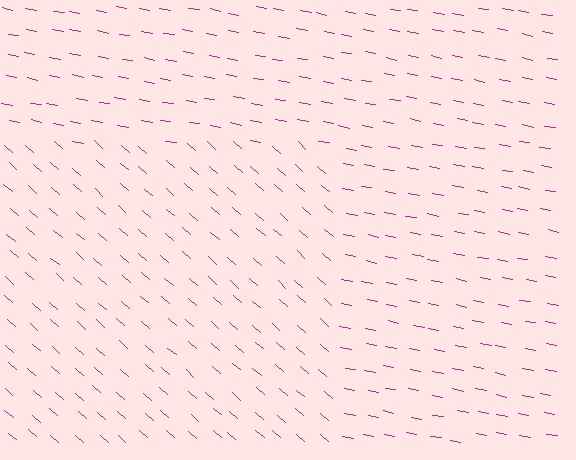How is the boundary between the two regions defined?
The boundary is defined purely by a change in line orientation (approximately 30 degrees difference). All lines are the same color and thickness.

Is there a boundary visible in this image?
Yes, there is a texture boundary formed by a change in line orientation.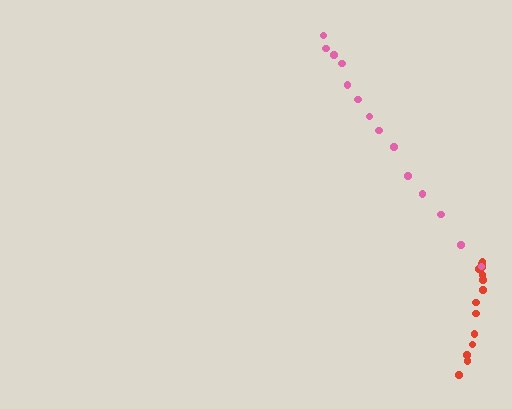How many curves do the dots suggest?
There are 2 distinct paths.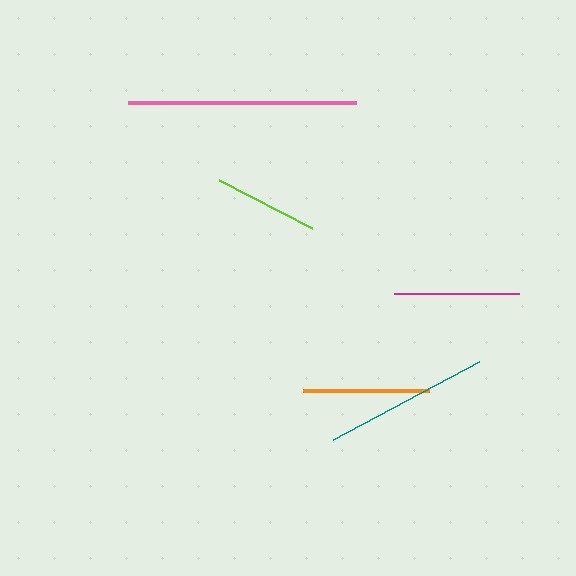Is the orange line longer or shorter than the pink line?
The pink line is longer than the orange line.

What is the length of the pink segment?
The pink segment is approximately 229 pixels long.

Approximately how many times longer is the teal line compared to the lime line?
The teal line is approximately 1.6 times the length of the lime line.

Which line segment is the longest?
The pink line is the longest at approximately 229 pixels.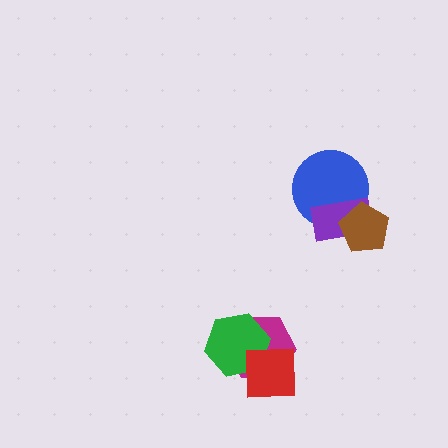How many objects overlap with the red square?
2 objects overlap with the red square.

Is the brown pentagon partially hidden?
No, no other shape covers it.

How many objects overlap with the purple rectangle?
2 objects overlap with the purple rectangle.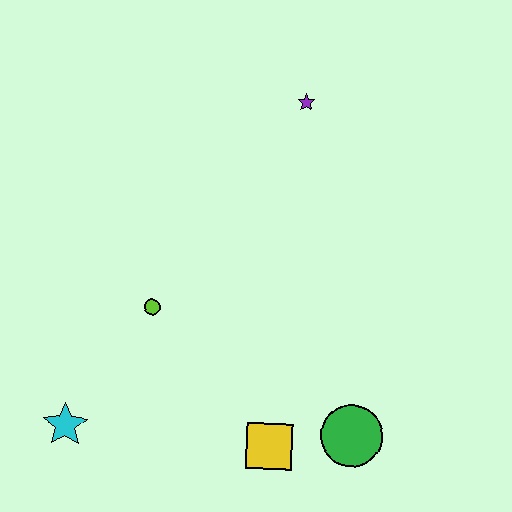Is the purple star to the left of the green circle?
Yes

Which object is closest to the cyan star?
The lime circle is closest to the cyan star.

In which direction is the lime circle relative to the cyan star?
The lime circle is above the cyan star.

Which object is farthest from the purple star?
The cyan star is farthest from the purple star.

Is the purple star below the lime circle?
No